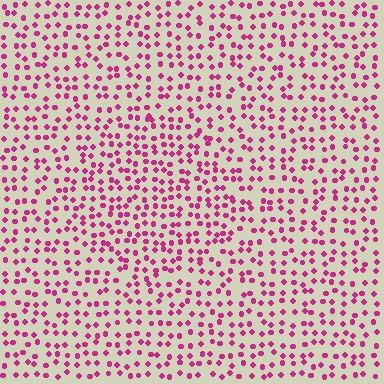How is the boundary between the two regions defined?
The boundary is defined by a change in element density (approximately 1.4x ratio). All elements are the same color, size, and shape.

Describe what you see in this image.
The image contains small magenta elements arranged at two different densities. A circle-shaped region is visible where the elements are more densely packed than the surrounding area.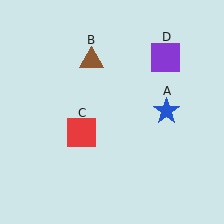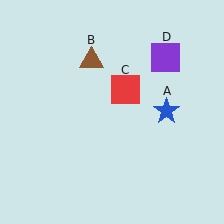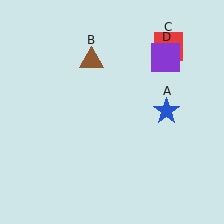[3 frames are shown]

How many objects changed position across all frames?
1 object changed position: red square (object C).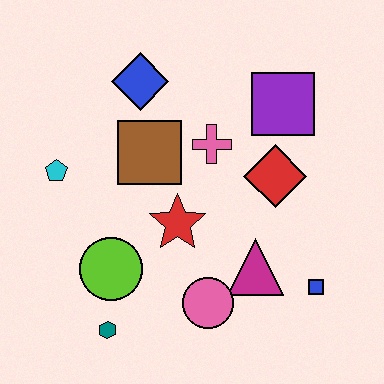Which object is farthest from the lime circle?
The purple square is farthest from the lime circle.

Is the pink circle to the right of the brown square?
Yes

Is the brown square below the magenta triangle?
No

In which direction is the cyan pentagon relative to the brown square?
The cyan pentagon is to the left of the brown square.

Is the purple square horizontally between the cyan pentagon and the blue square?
Yes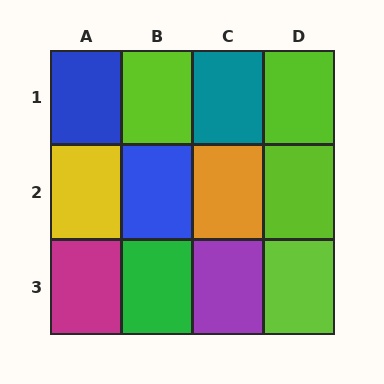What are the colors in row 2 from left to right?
Yellow, blue, orange, lime.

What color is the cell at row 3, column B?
Green.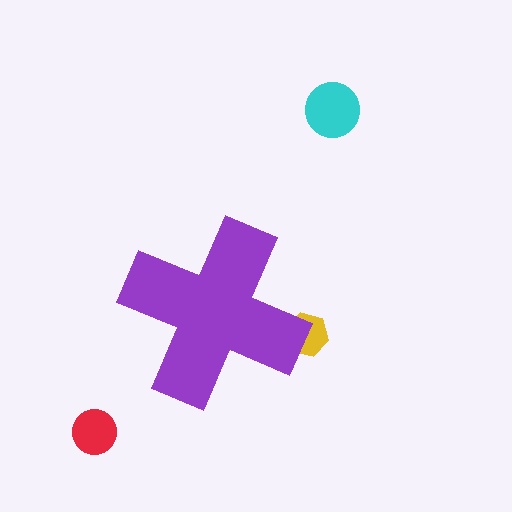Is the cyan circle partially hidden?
No, the cyan circle is fully visible.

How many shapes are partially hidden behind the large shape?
1 shape is partially hidden.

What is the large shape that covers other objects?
A purple cross.